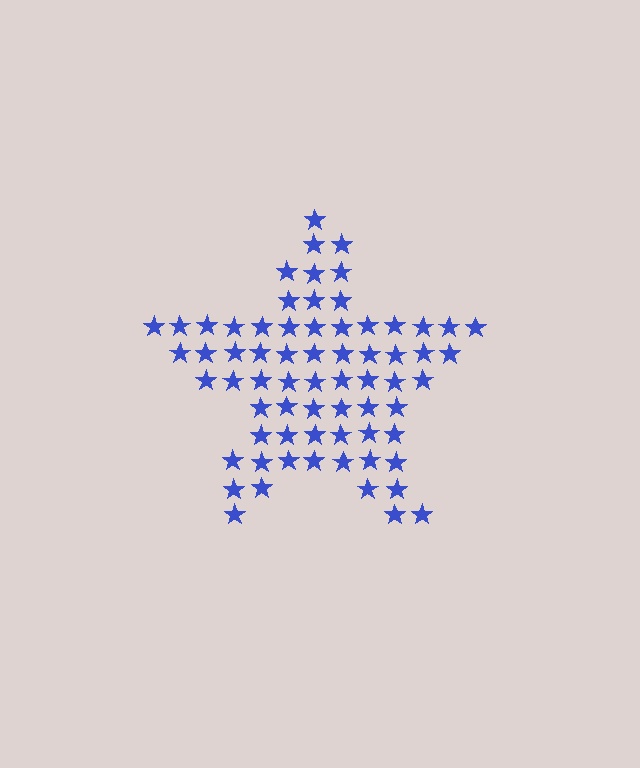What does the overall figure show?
The overall figure shows a star.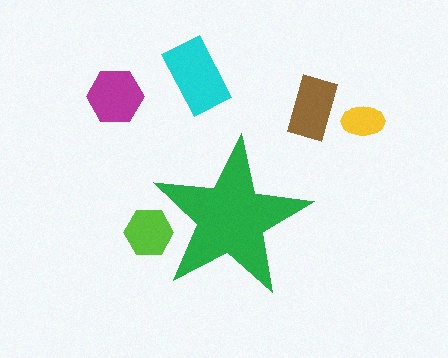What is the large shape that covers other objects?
A green star.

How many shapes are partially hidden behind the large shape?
1 shape is partially hidden.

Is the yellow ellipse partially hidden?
No, the yellow ellipse is fully visible.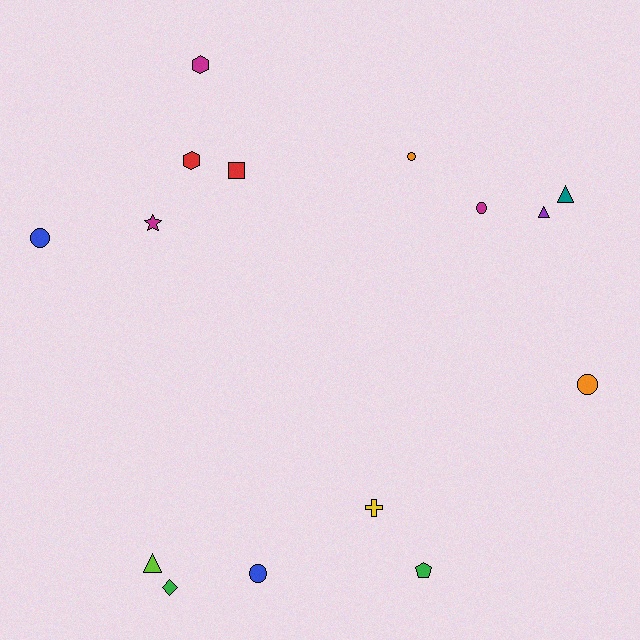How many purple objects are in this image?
There is 1 purple object.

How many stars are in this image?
There is 1 star.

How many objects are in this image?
There are 15 objects.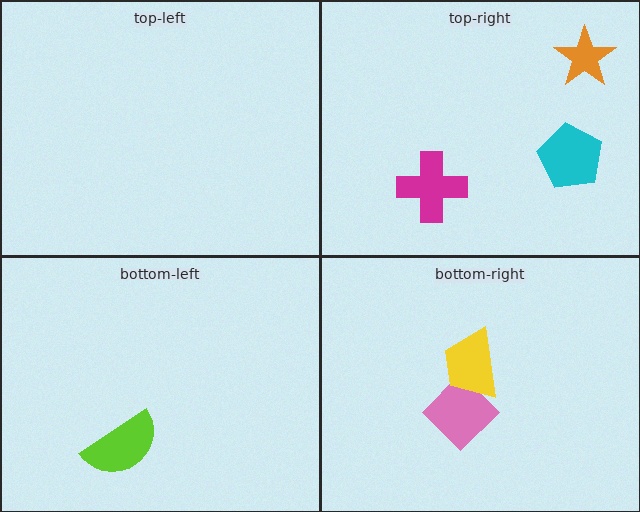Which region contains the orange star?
The top-right region.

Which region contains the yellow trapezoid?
The bottom-right region.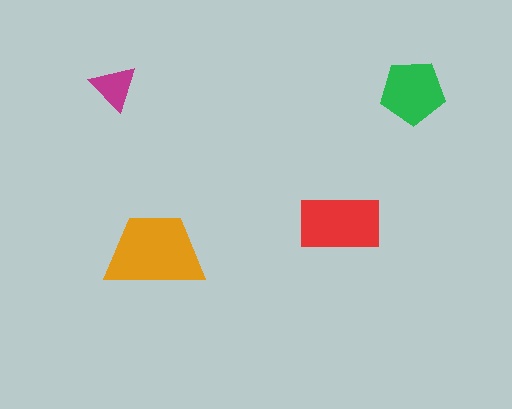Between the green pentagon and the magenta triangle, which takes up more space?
The green pentagon.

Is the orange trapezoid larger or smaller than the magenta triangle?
Larger.